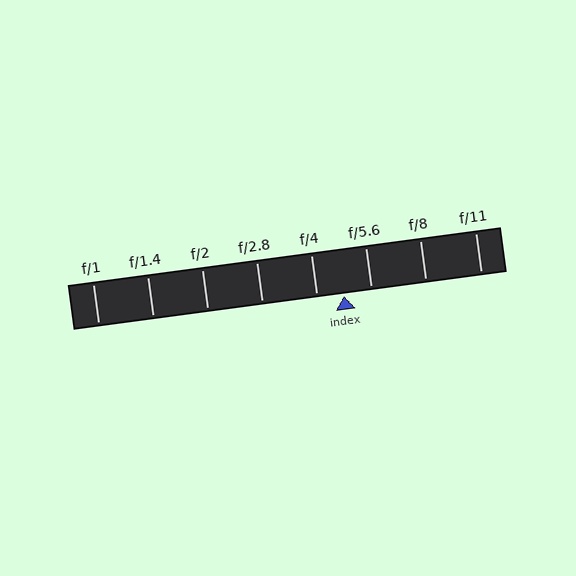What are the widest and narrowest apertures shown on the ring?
The widest aperture shown is f/1 and the narrowest is f/11.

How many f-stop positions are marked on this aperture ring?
There are 8 f-stop positions marked.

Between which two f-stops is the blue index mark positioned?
The index mark is between f/4 and f/5.6.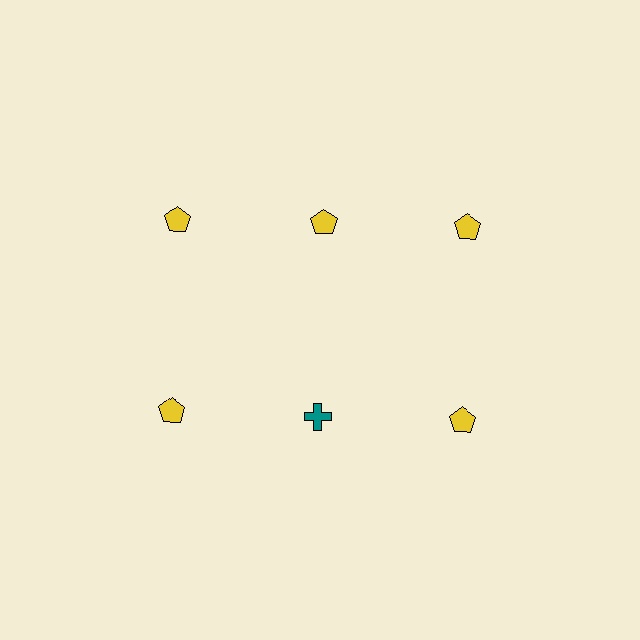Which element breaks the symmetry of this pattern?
The teal cross in the second row, second from left column breaks the symmetry. All other shapes are yellow pentagons.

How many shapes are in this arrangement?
There are 6 shapes arranged in a grid pattern.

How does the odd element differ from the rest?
It differs in both color (teal instead of yellow) and shape (cross instead of pentagon).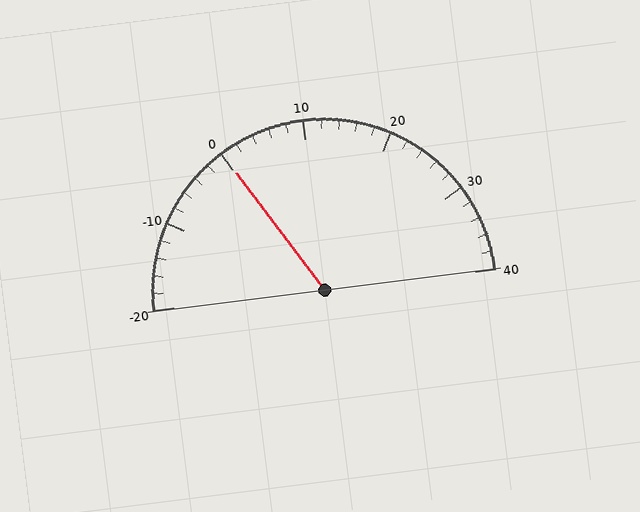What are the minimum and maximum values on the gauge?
The gauge ranges from -20 to 40.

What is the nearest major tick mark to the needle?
The nearest major tick mark is 0.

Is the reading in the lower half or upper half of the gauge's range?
The reading is in the lower half of the range (-20 to 40).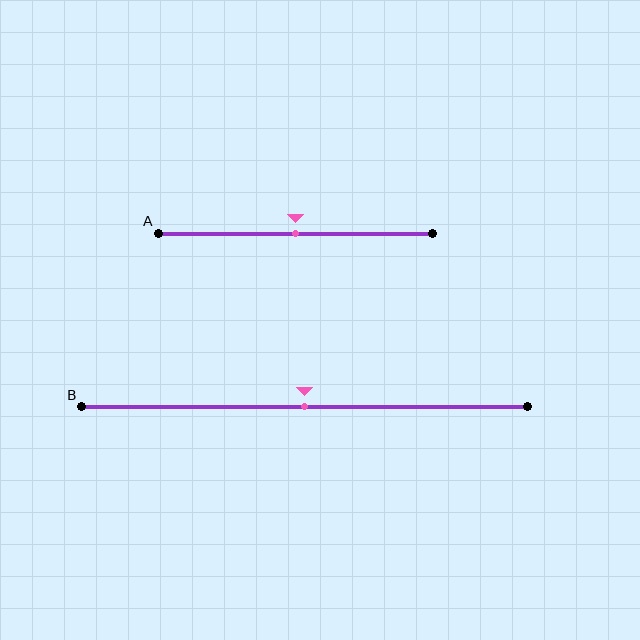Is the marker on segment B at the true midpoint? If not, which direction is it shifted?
Yes, the marker on segment B is at the true midpoint.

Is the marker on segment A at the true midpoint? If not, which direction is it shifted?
Yes, the marker on segment A is at the true midpoint.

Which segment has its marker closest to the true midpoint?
Segment A has its marker closest to the true midpoint.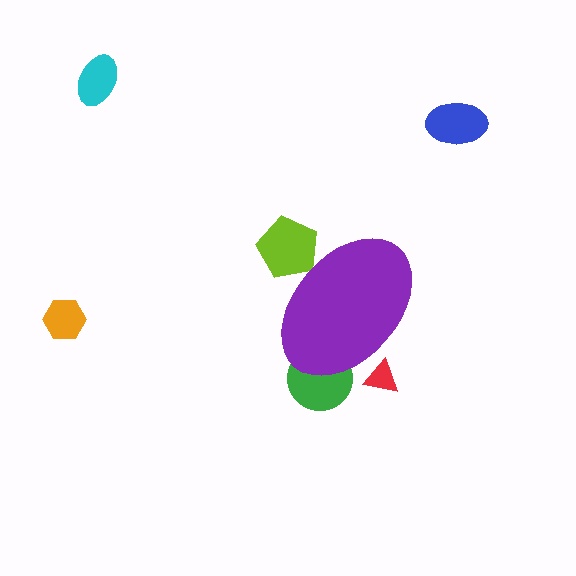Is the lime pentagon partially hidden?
Yes, the lime pentagon is partially hidden behind the purple ellipse.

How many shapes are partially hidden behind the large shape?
3 shapes are partially hidden.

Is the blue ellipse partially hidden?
No, the blue ellipse is fully visible.